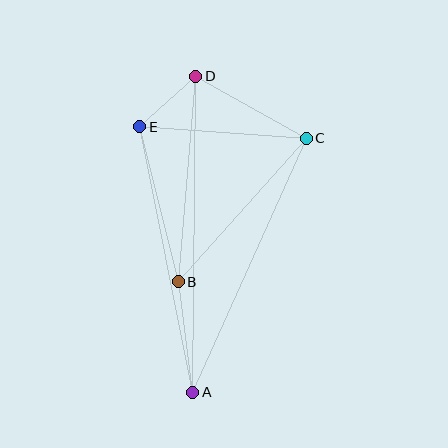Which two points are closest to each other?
Points D and E are closest to each other.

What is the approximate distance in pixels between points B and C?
The distance between B and C is approximately 192 pixels.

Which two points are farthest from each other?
Points A and D are farthest from each other.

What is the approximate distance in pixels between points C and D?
The distance between C and D is approximately 127 pixels.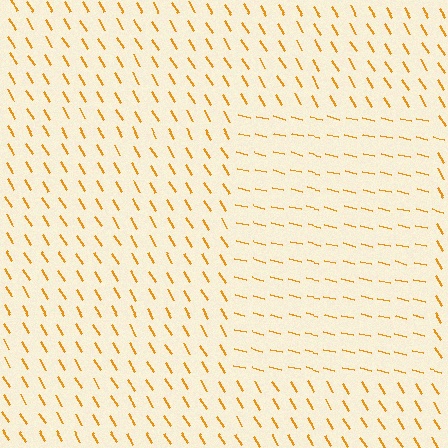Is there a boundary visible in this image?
Yes, there is a texture boundary formed by a change in line orientation.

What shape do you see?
I see a rectangle.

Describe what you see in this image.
The image is filled with small orange line segments. A rectangle region in the image has lines oriented differently from the surrounding lines, creating a visible texture boundary.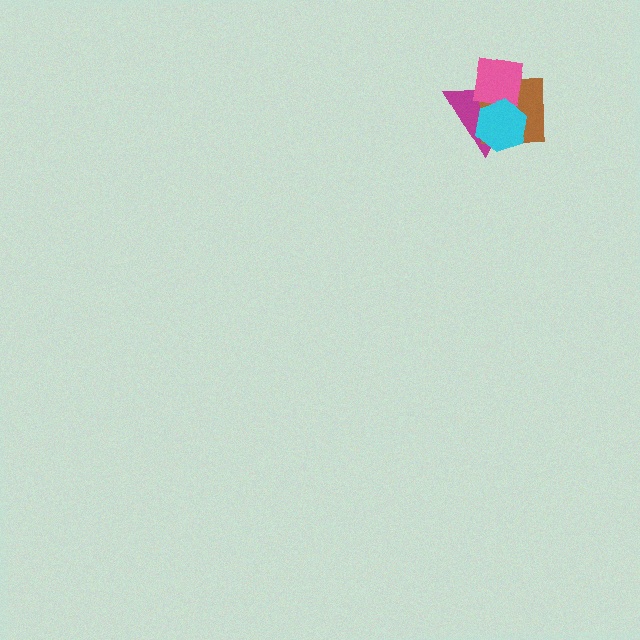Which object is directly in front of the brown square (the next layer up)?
The pink square is directly in front of the brown square.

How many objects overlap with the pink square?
3 objects overlap with the pink square.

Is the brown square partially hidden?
Yes, it is partially covered by another shape.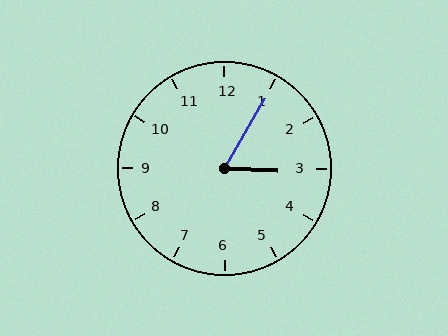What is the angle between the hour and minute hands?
Approximately 62 degrees.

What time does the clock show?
3:05.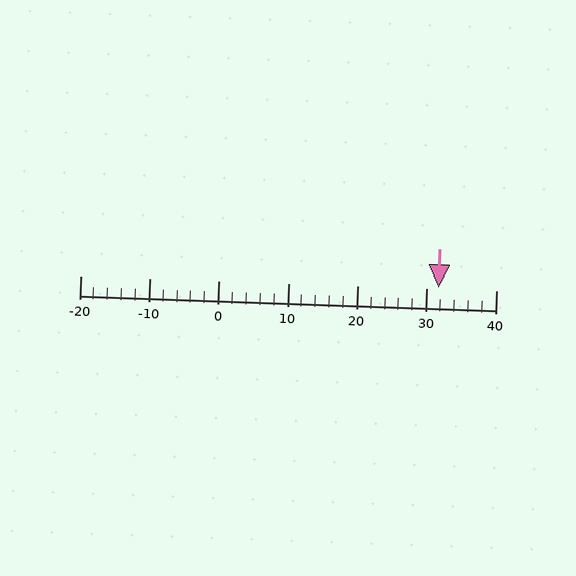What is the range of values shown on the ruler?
The ruler shows values from -20 to 40.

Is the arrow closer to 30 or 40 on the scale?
The arrow is closer to 30.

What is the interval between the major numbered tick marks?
The major tick marks are spaced 10 units apart.